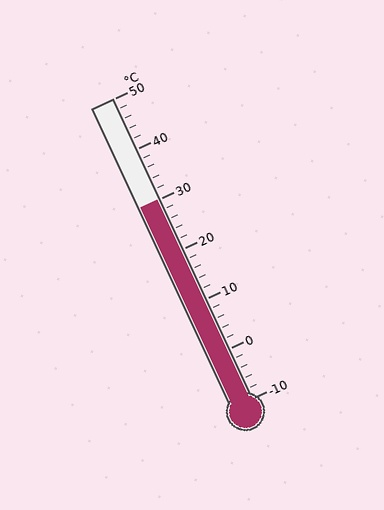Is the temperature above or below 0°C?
The temperature is above 0°C.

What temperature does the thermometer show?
The thermometer shows approximately 30°C.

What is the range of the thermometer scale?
The thermometer scale ranges from -10°C to 50°C.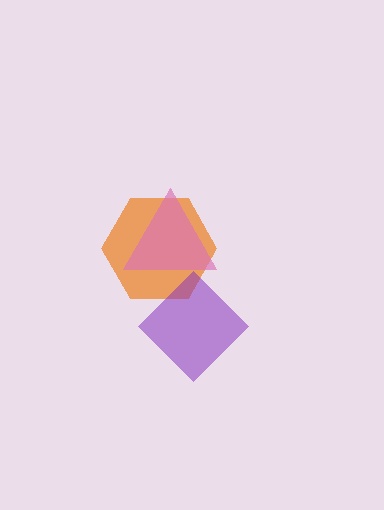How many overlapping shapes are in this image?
There are 3 overlapping shapes in the image.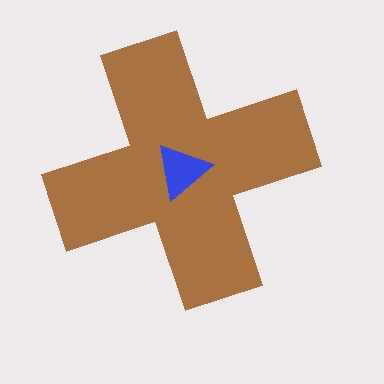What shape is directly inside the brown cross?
The blue triangle.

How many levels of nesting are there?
2.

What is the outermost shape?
The brown cross.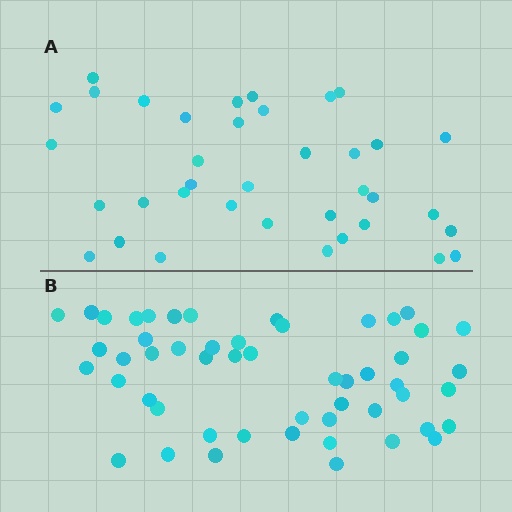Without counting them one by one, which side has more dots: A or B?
Region B (the bottom region) has more dots.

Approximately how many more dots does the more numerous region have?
Region B has approximately 15 more dots than region A.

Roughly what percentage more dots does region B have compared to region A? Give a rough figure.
About 40% more.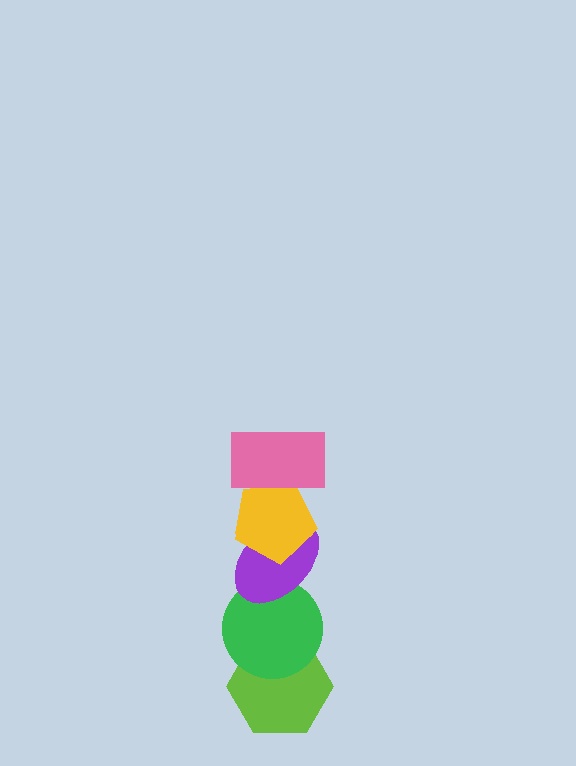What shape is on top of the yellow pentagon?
The pink rectangle is on top of the yellow pentagon.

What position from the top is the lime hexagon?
The lime hexagon is 5th from the top.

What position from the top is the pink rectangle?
The pink rectangle is 1st from the top.